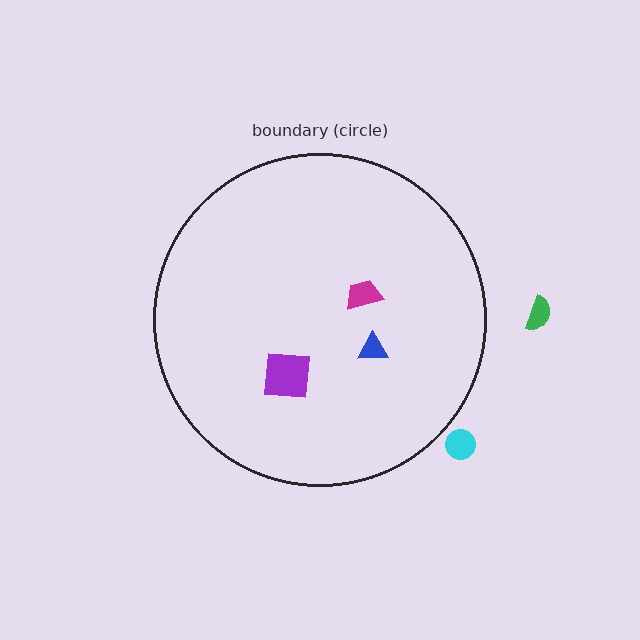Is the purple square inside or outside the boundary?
Inside.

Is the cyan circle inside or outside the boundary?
Outside.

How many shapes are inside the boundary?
3 inside, 2 outside.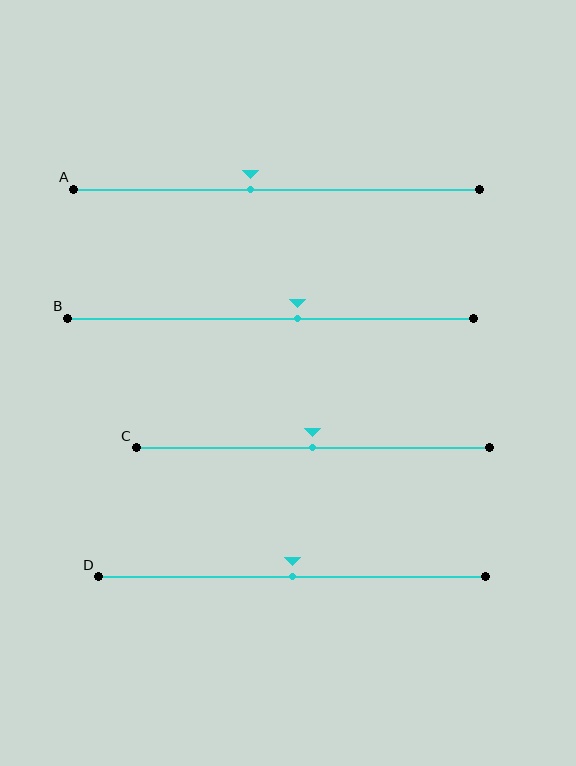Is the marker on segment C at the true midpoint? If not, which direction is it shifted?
Yes, the marker on segment C is at the true midpoint.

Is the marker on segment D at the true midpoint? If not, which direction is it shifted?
Yes, the marker on segment D is at the true midpoint.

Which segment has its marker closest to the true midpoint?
Segment C has its marker closest to the true midpoint.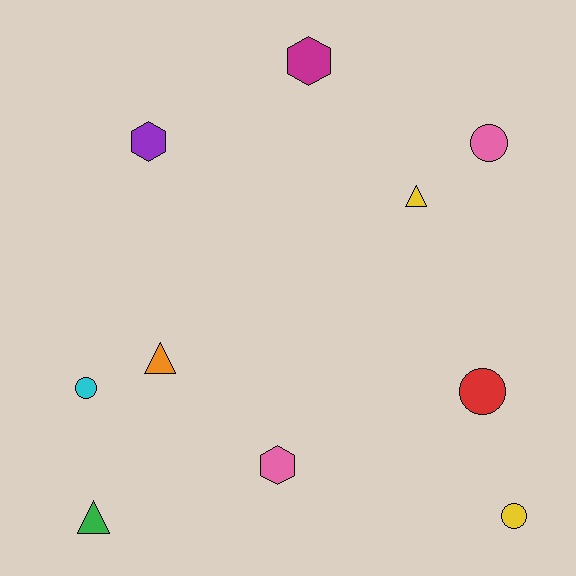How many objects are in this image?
There are 10 objects.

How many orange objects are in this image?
There is 1 orange object.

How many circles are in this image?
There are 4 circles.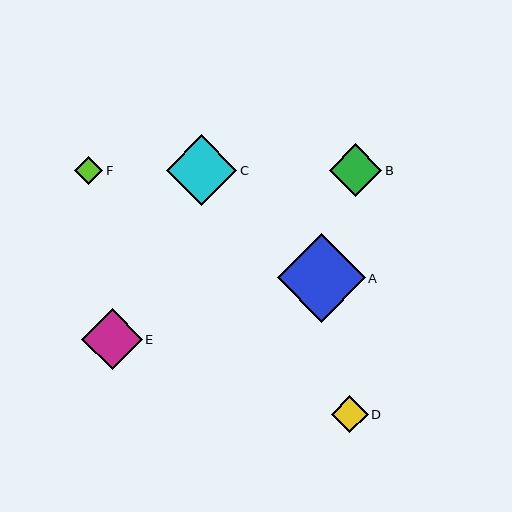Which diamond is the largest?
Diamond A is the largest with a size of approximately 88 pixels.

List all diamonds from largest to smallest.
From largest to smallest: A, C, E, B, D, F.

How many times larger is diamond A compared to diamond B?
Diamond A is approximately 1.7 times the size of diamond B.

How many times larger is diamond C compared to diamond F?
Diamond C is approximately 2.5 times the size of diamond F.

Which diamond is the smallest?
Diamond F is the smallest with a size of approximately 28 pixels.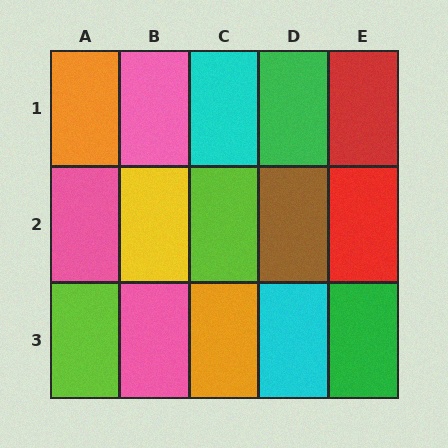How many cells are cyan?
2 cells are cyan.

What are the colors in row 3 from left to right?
Lime, pink, orange, cyan, green.